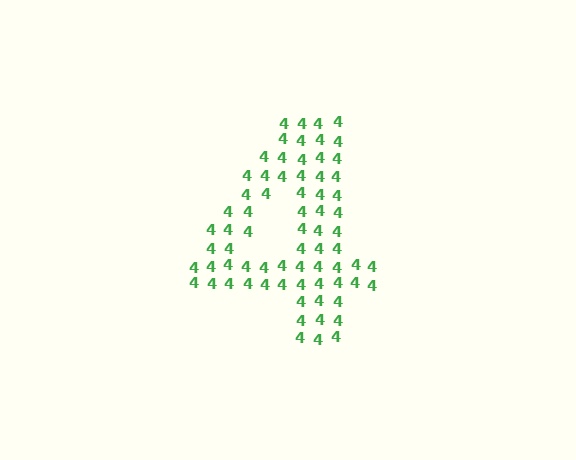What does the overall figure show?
The overall figure shows the digit 4.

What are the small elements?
The small elements are digit 4's.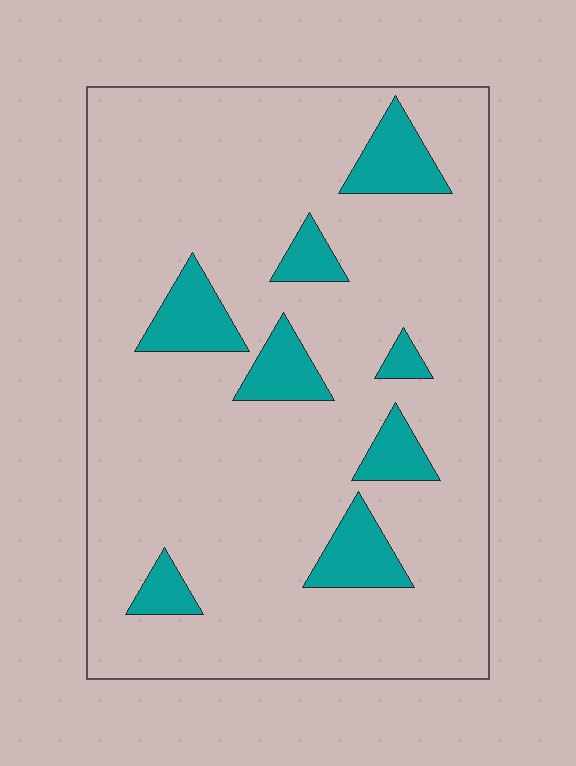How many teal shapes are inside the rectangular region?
8.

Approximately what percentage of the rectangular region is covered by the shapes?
Approximately 15%.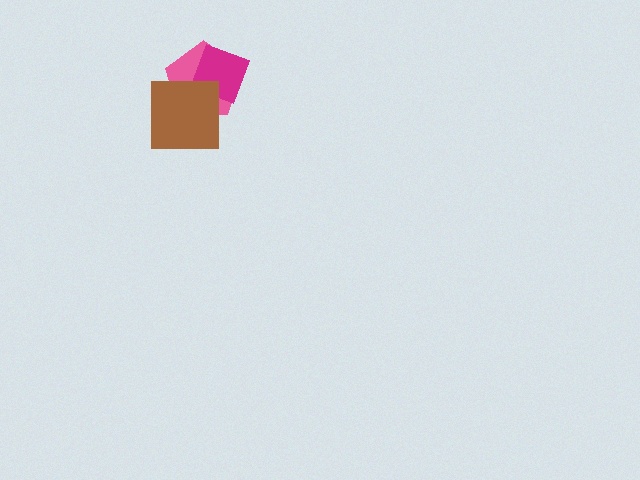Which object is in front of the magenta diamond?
The brown square is in front of the magenta diamond.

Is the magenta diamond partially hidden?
Yes, it is partially covered by another shape.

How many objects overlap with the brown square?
2 objects overlap with the brown square.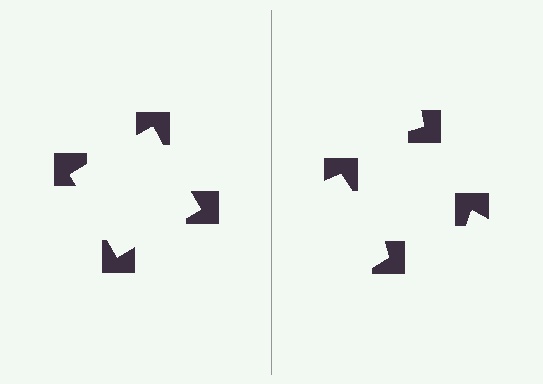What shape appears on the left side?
An illusory square.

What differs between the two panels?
The notched squares are positioned identically on both sides; only the wedge orientations differ. On the left they align to a square; on the right they are misaligned.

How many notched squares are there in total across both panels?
8 — 4 on each side.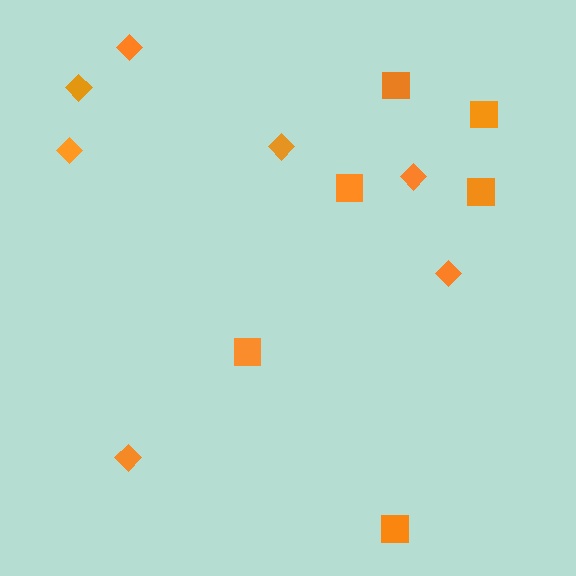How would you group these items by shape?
There are 2 groups: one group of diamonds (7) and one group of squares (6).